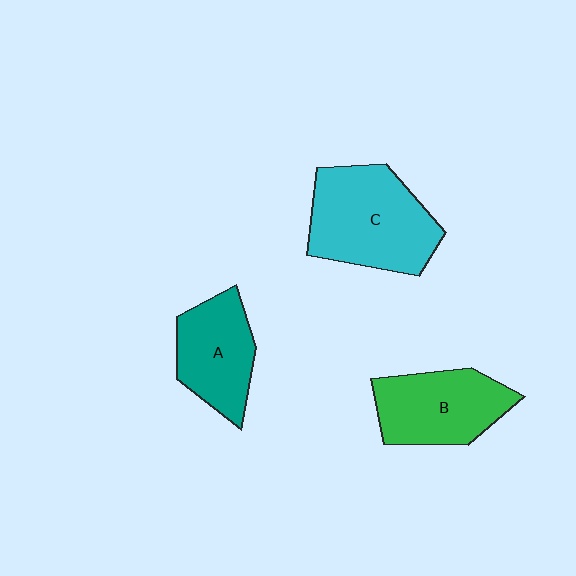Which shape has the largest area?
Shape C (cyan).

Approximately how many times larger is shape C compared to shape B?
Approximately 1.3 times.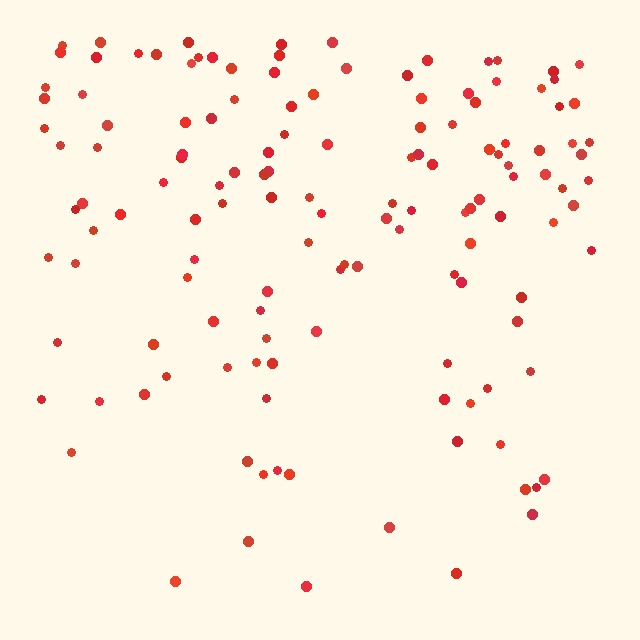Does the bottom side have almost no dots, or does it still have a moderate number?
Still a moderate number, just noticeably fewer than the top.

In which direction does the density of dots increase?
From bottom to top, with the top side densest.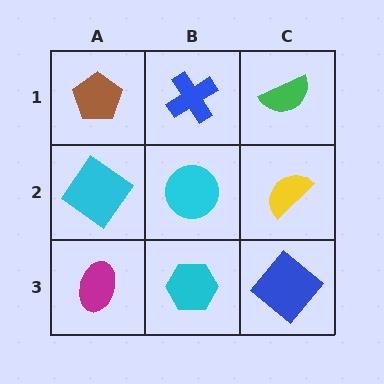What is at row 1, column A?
A brown pentagon.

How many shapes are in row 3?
3 shapes.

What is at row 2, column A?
A cyan diamond.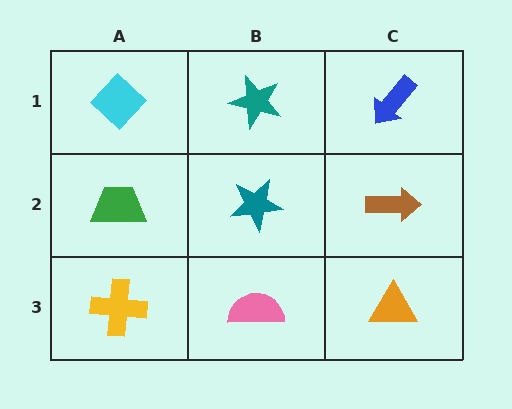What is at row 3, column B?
A pink semicircle.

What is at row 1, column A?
A cyan diamond.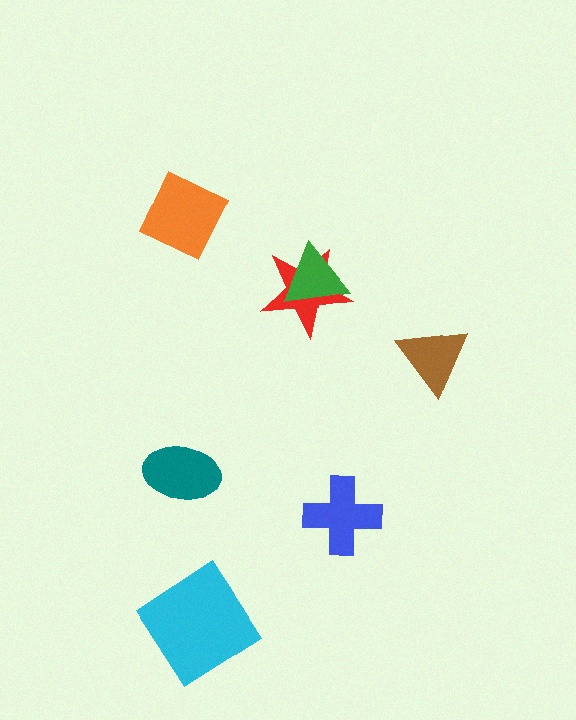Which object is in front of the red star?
The green triangle is in front of the red star.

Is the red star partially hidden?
Yes, it is partially covered by another shape.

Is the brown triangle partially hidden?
No, no other shape covers it.